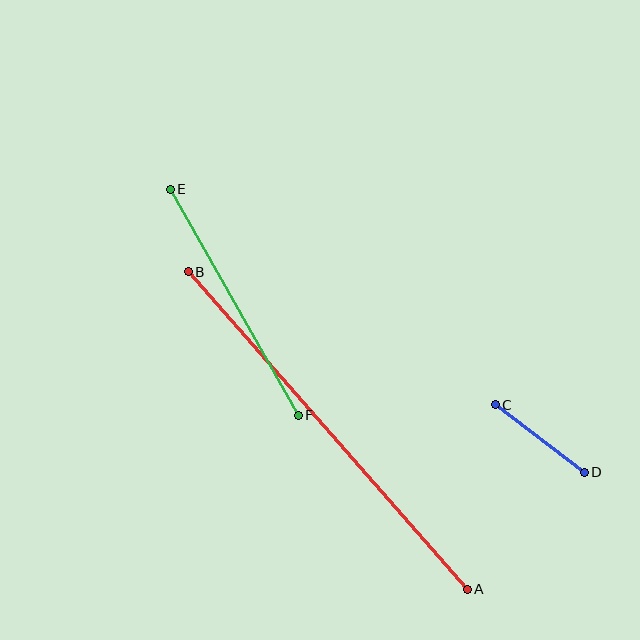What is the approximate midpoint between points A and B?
The midpoint is at approximately (328, 430) pixels.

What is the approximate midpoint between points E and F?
The midpoint is at approximately (234, 302) pixels.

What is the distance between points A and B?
The distance is approximately 422 pixels.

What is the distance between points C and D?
The distance is approximately 112 pixels.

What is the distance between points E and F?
The distance is approximately 260 pixels.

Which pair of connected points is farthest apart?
Points A and B are farthest apart.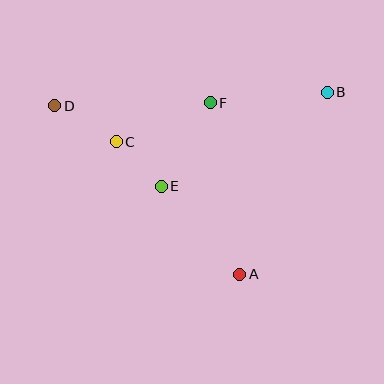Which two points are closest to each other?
Points C and E are closest to each other.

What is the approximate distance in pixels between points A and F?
The distance between A and F is approximately 174 pixels.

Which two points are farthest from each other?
Points B and D are farthest from each other.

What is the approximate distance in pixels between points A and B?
The distance between A and B is approximately 202 pixels.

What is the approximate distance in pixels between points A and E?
The distance between A and E is approximately 118 pixels.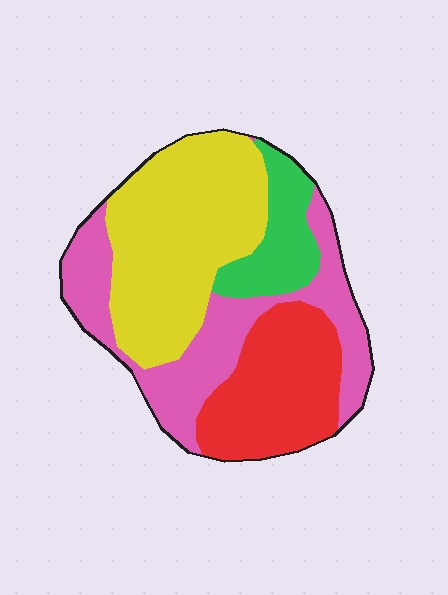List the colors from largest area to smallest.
From largest to smallest: yellow, pink, red, green.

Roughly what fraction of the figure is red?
Red takes up between a sixth and a third of the figure.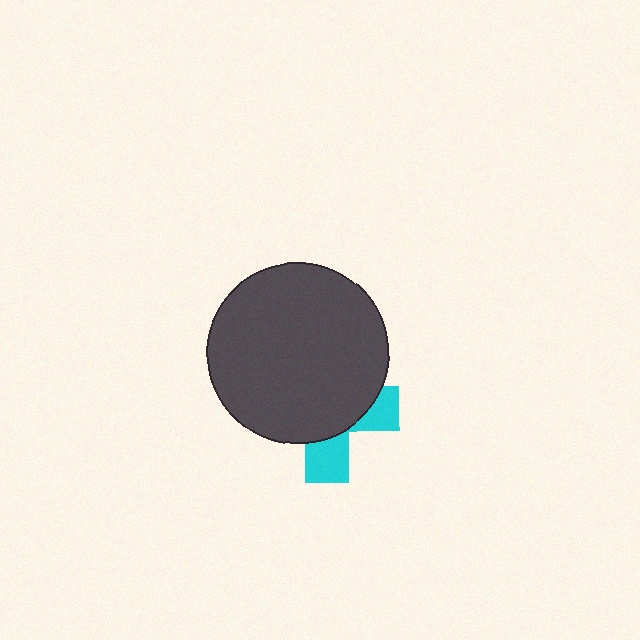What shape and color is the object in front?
The object in front is a dark gray circle.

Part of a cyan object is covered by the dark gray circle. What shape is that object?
It is a cross.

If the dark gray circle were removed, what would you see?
You would see the complete cyan cross.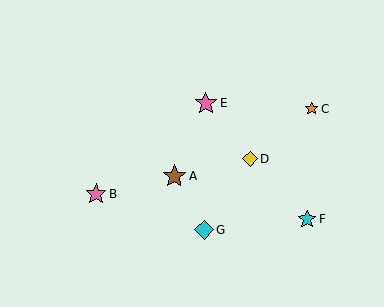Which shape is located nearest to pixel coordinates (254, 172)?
The yellow diamond (labeled D) at (250, 159) is nearest to that location.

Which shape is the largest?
The brown star (labeled A) is the largest.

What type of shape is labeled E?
Shape E is a pink star.